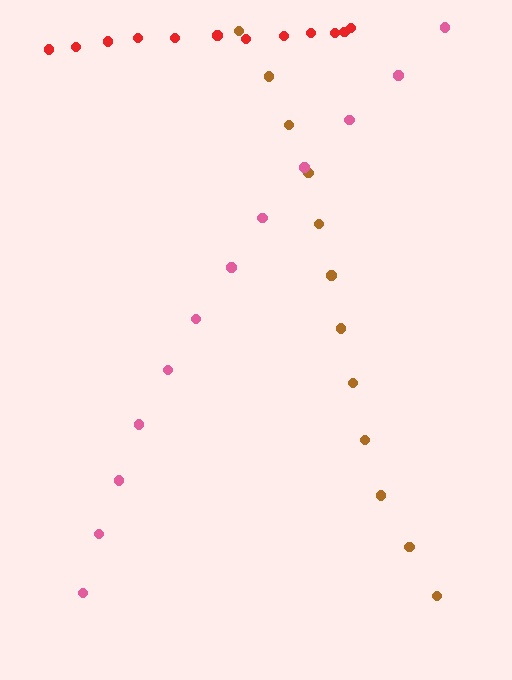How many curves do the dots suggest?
There are 3 distinct paths.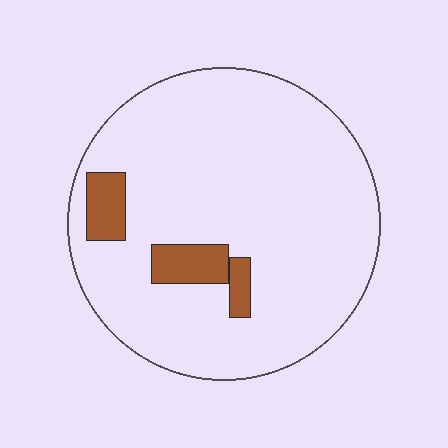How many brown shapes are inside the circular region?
3.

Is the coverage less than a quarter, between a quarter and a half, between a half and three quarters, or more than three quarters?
Less than a quarter.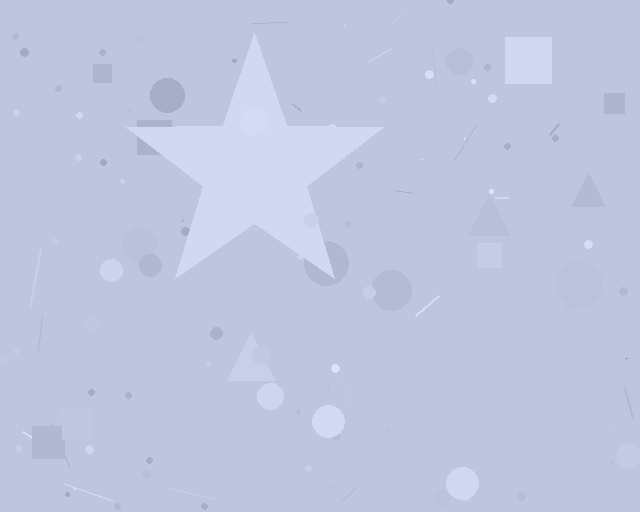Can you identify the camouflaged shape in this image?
The camouflaged shape is a star.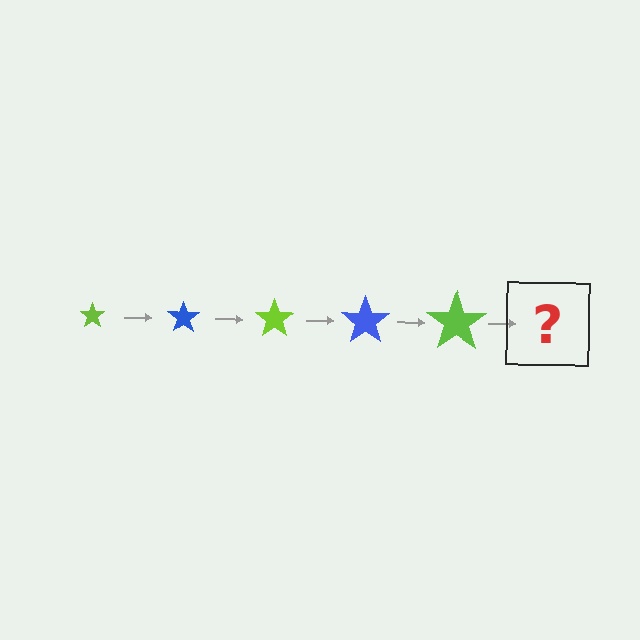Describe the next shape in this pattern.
It should be a blue star, larger than the previous one.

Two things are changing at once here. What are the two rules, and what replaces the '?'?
The two rules are that the star grows larger each step and the color cycles through lime and blue. The '?' should be a blue star, larger than the previous one.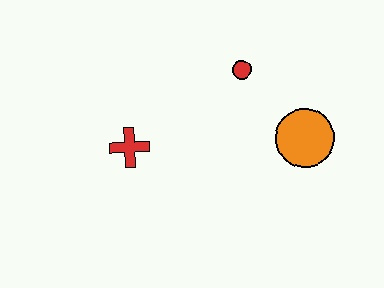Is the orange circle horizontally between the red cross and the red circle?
No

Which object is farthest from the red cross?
The orange circle is farthest from the red cross.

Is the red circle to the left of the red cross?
No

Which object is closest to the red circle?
The orange circle is closest to the red circle.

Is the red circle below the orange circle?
No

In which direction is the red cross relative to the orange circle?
The red cross is to the left of the orange circle.